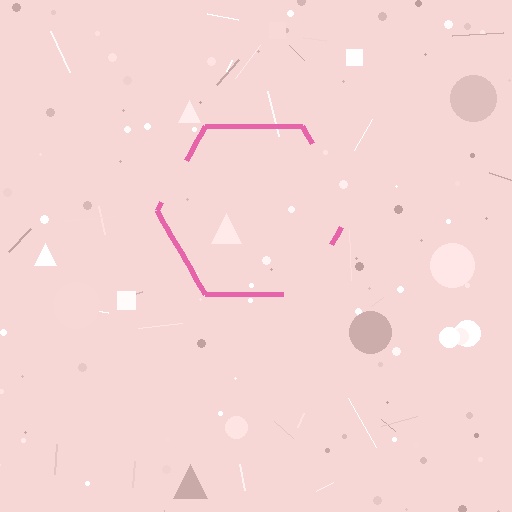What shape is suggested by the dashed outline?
The dashed outline suggests a hexagon.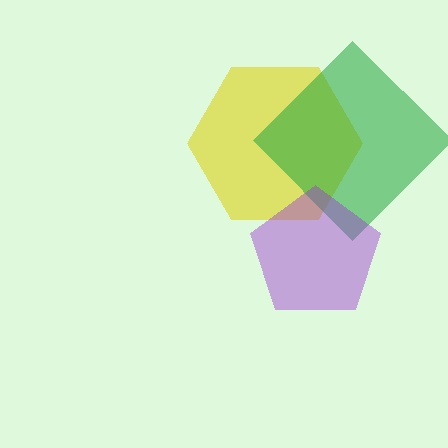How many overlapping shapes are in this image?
There are 3 overlapping shapes in the image.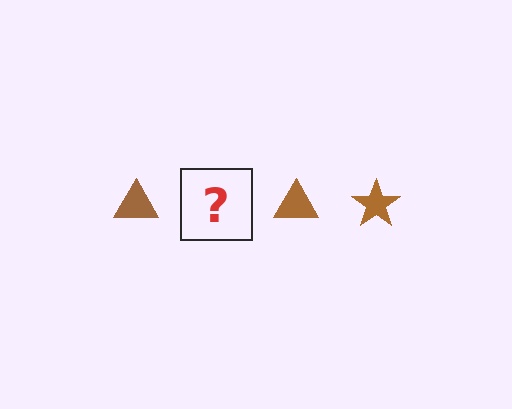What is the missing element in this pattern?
The missing element is a brown star.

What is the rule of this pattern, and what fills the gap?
The rule is that the pattern cycles through triangle, star shapes in brown. The gap should be filled with a brown star.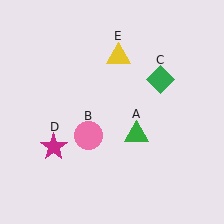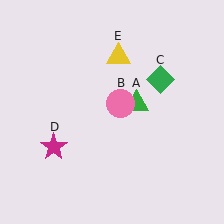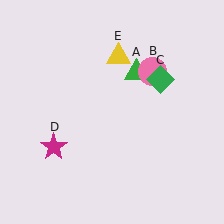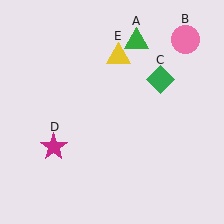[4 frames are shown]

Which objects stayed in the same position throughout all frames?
Green diamond (object C) and magenta star (object D) and yellow triangle (object E) remained stationary.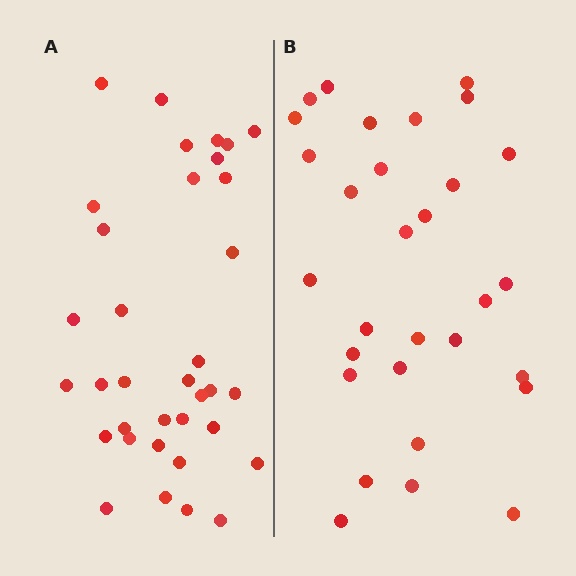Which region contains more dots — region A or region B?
Region A (the left region) has more dots.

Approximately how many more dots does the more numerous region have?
Region A has about 5 more dots than region B.